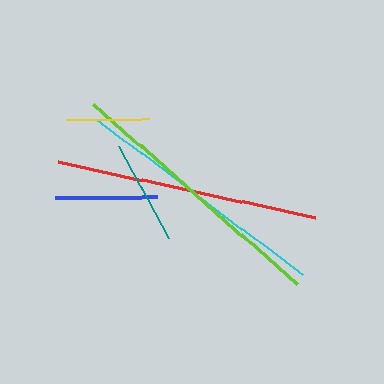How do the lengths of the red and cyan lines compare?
The red and cyan lines are approximately the same length.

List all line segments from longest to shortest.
From longest to shortest: lime, red, cyan, teal, blue, yellow.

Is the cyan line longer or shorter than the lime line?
The lime line is longer than the cyan line.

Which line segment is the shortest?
The yellow line is the shortest at approximately 83 pixels.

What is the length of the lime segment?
The lime segment is approximately 271 pixels long.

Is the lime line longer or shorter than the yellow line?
The lime line is longer than the yellow line.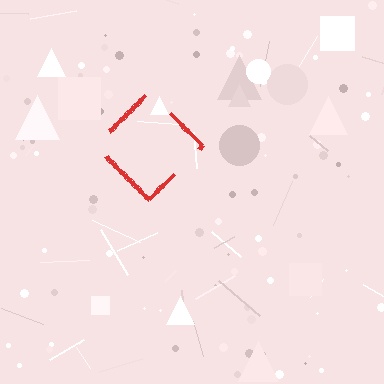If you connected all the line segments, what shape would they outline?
They would outline a diamond.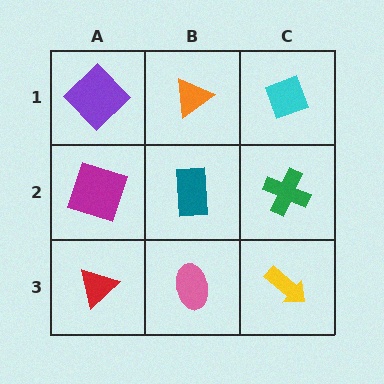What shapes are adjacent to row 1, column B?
A teal rectangle (row 2, column B), a purple diamond (row 1, column A), a cyan diamond (row 1, column C).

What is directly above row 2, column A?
A purple diamond.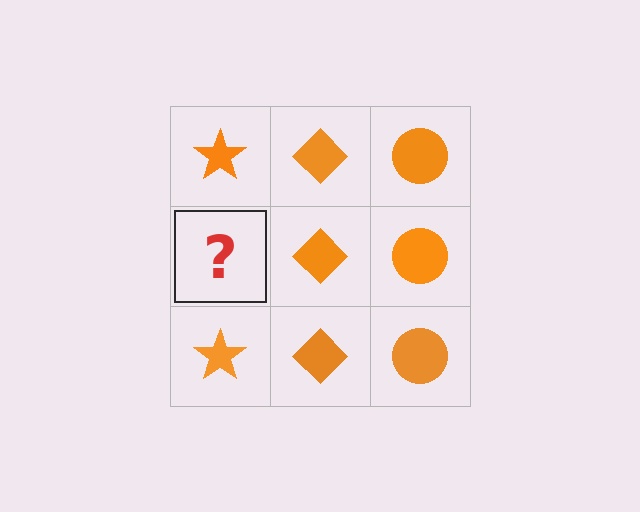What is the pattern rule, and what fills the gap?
The rule is that each column has a consistent shape. The gap should be filled with an orange star.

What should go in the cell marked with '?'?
The missing cell should contain an orange star.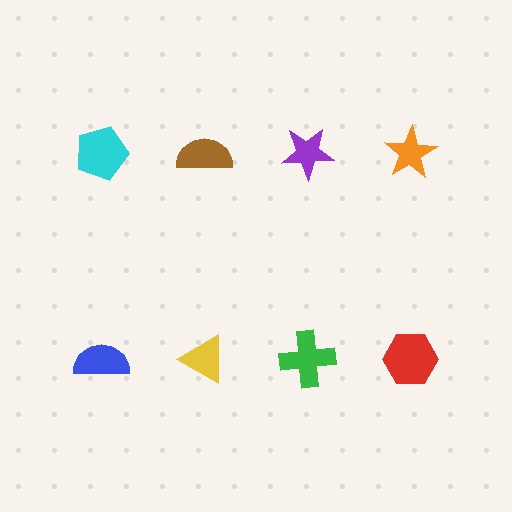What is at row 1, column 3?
A purple star.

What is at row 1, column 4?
An orange star.